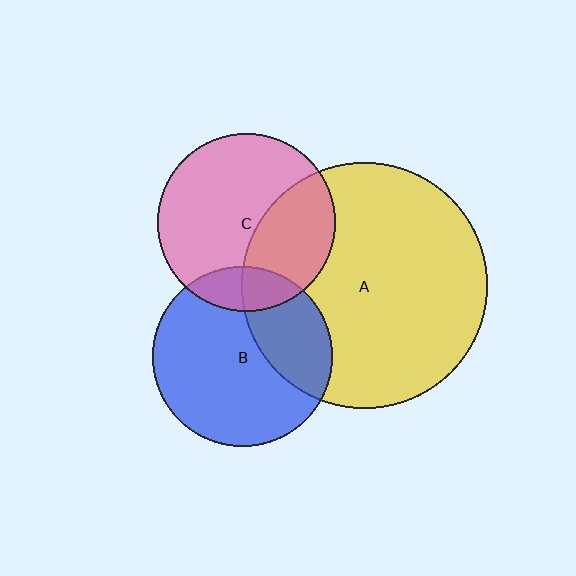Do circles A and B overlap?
Yes.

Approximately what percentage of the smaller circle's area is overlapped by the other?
Approximately 30%.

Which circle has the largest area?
Circle A (yellow).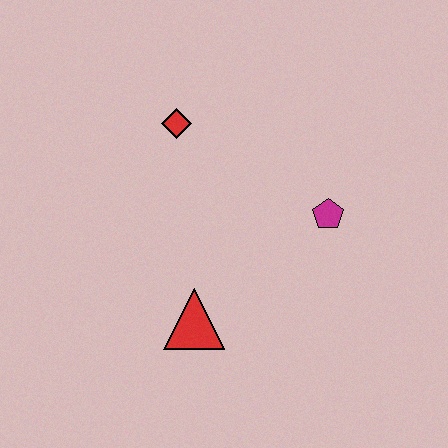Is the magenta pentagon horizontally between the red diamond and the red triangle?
No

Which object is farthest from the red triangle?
The red diamond is farthest from the red triangle.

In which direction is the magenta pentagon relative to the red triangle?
The magenta pentagon is to the right of the red triangle.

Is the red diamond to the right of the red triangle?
No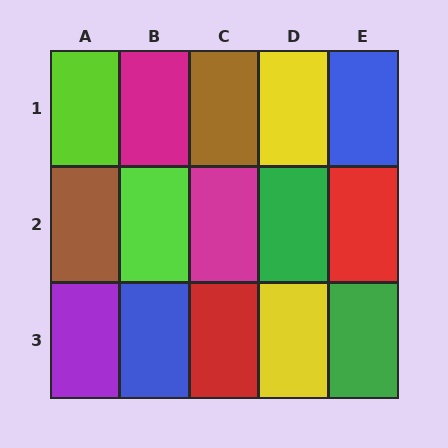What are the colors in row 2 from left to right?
Brown, lime, magenta, green, red.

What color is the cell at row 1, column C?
Brown.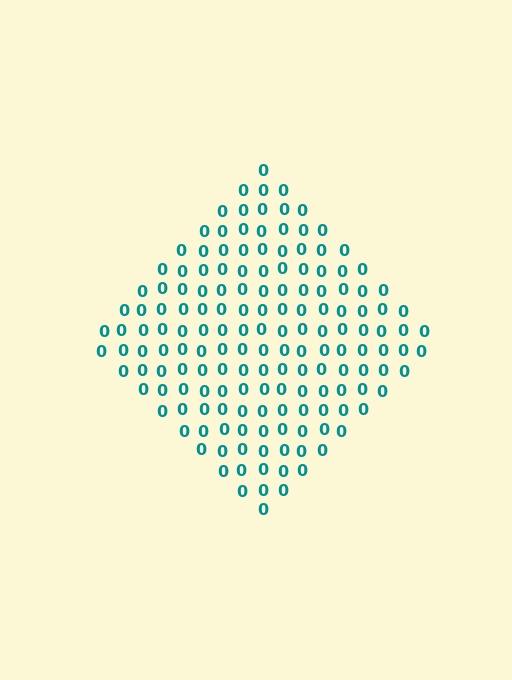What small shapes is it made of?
It is made of small digit 0's.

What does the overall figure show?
The overall figure shows a diamond.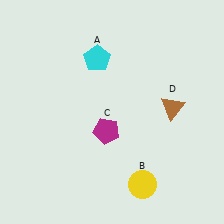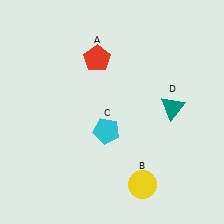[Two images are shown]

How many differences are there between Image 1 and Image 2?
There are 3 differences between the two images.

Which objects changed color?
A changed from cyan to red. C changed from magenta to cyan. D changed from brown to teal.